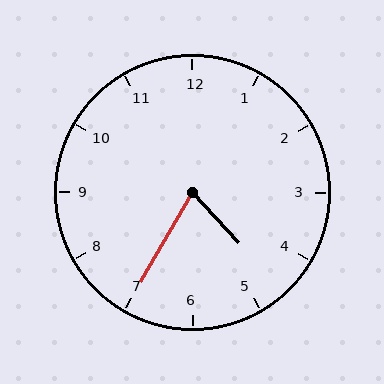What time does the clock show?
4:35.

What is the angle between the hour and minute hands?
Approximately 72 degrees.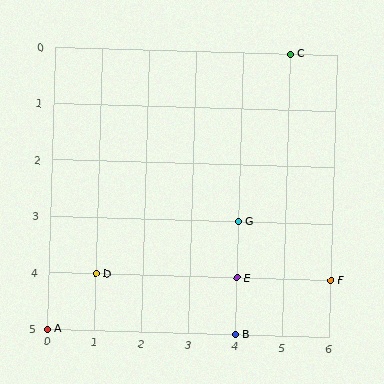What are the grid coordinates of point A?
Point A is at grid coordinates (0, 5).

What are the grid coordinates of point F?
Point F is at grid coordinates (6, 4).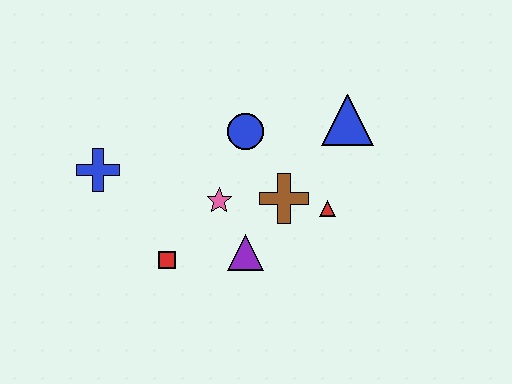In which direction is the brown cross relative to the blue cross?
The brown cross is to the right of the blue cross.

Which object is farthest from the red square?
The blue triangle is farthest from the red square.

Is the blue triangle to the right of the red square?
Yes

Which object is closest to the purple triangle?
The pink star is closest to the purple triangle.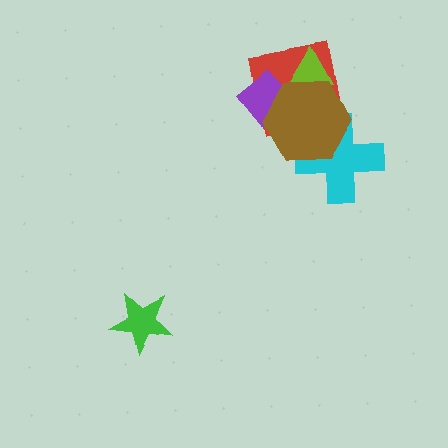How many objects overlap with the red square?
3 objects overlap with the red square.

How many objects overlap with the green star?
0 objects overlap with the green star.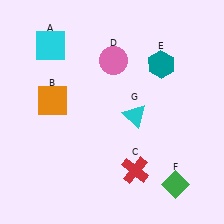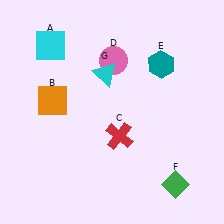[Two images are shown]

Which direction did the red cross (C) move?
The red cross (C) moved up.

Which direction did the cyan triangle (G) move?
The cyan triangle (G) moved up.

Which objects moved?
The objects that moved are: the red cross (C), the cyan triangle (G).